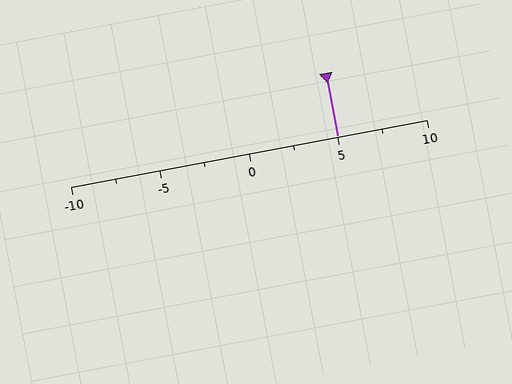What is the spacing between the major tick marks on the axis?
The major ticks are spaced 5 apart.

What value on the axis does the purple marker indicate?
The marker indicates approximately 5.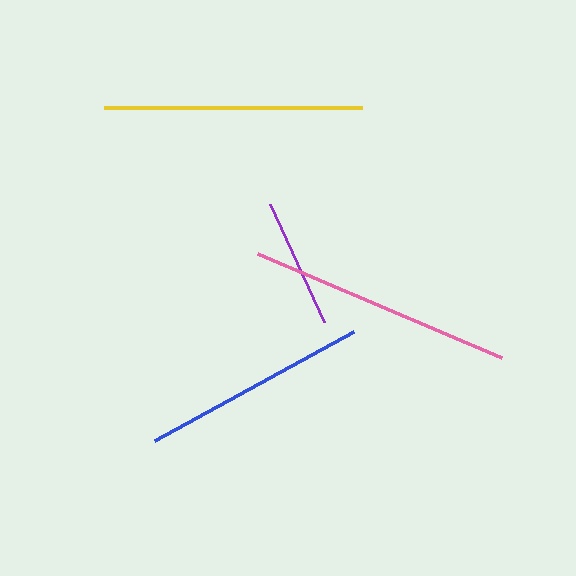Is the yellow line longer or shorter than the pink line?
The pink line is longer than the yellow line.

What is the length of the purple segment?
The purple segment is approximately 130 pixels long.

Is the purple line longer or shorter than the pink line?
The pink line is longer than the purple line.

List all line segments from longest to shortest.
From longest to shortest: pink, yellow, blue, purple.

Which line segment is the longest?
The pink line is the longest at approximately 266 pixels.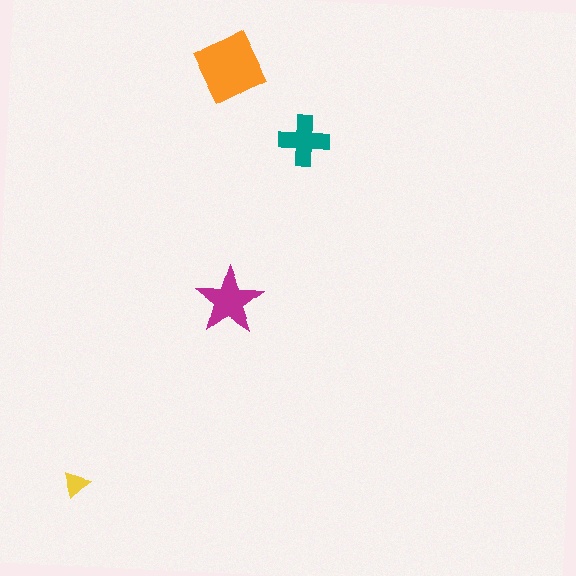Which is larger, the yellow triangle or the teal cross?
The teal cross.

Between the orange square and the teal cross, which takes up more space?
The orange square.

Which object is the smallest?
The yellow triangle.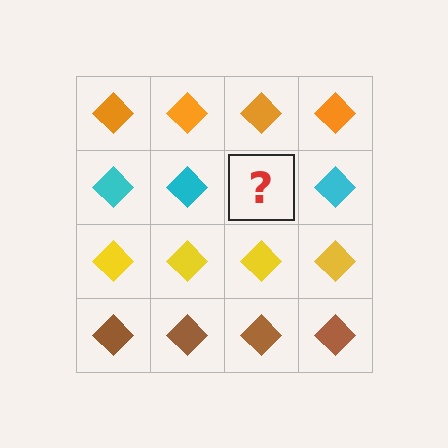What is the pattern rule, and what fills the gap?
The rule is that each row has a consistent color. The gap should be filled with a cyan diamond.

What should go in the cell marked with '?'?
The missing cell should contain a cyan diamond.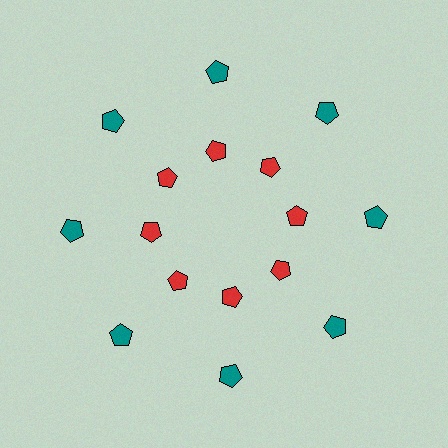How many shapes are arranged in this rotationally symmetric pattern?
There are 16 shapes, arranged in 8 groups of 2.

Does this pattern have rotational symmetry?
Yes, this pattern has 8-fold rotational symmetry. It looks the same after rotating 45 degrees around the center.